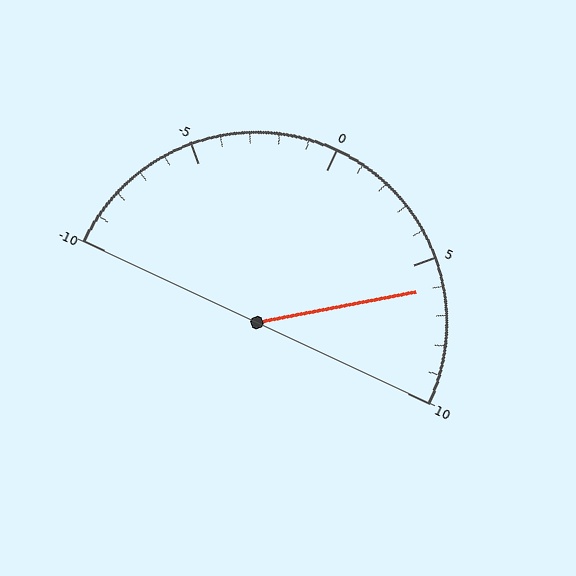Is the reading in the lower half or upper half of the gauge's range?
The reading is in the upper half of the range (-10 to 10).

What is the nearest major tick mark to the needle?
The nearest major tick mark is 5.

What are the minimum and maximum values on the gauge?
The gauge ranges from -10 to 10.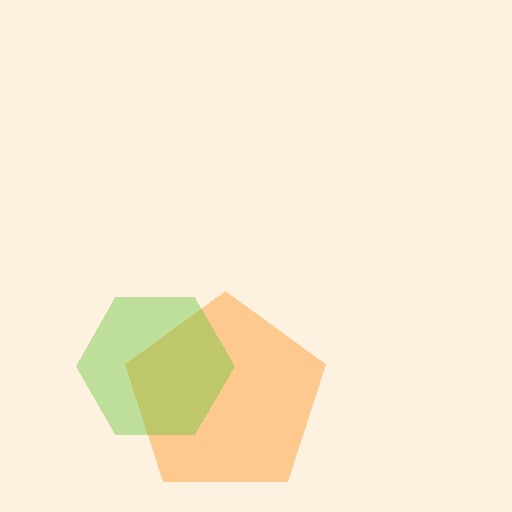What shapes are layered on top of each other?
The layered shapes are: an orange pentagon, a lime hexagon.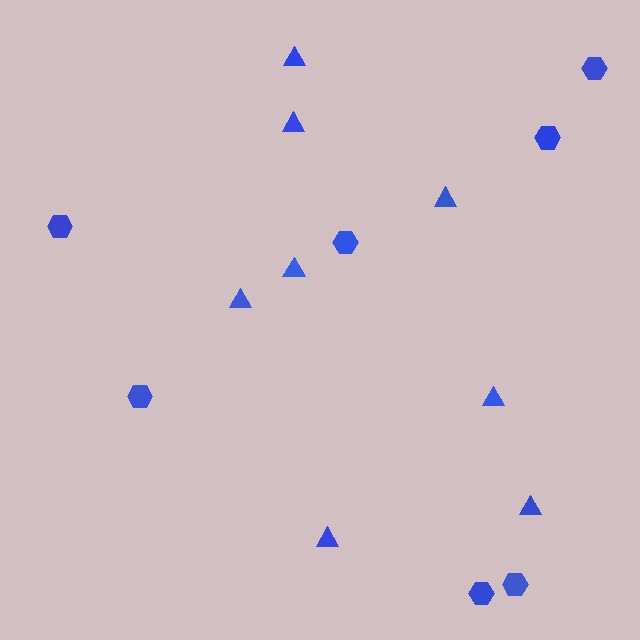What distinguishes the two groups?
There are 2 groups: one group of triangles (8) and one group of hexagons (7).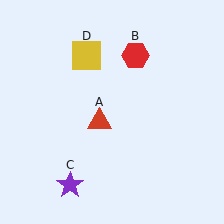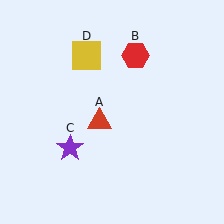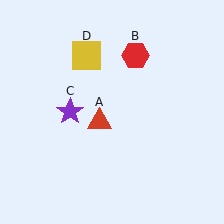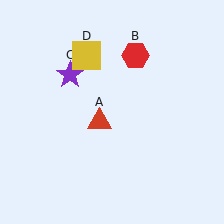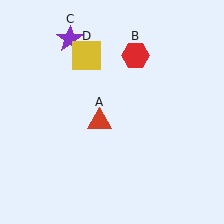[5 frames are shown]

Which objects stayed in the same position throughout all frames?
Red triangle (object A) and red hexagon (object B) and yellow square (object D) remained stationary.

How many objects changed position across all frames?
1 object changed position: purple star (object C).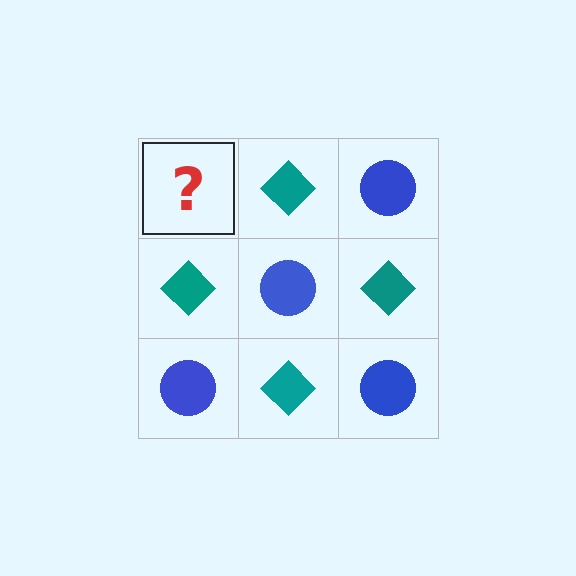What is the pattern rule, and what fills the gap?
The rule is that it alternates blue circle and teal diamond in a checkerboard pattern. The gap should be filled with a blue circle.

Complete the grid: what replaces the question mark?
The question mark should be replaced with a blue circle.